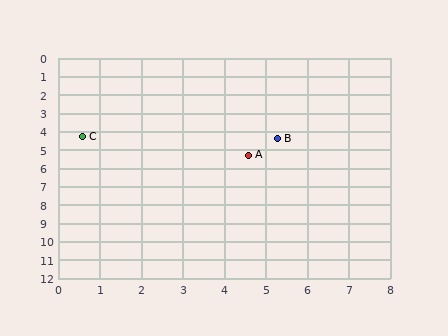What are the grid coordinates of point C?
Point C is at approximately (0.6, 4.3).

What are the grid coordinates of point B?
Point B is at approximately (5.3, 4.4).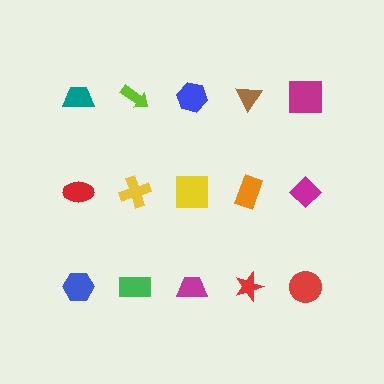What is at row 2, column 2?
A yellow cross.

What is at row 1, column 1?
A teal trapezoid.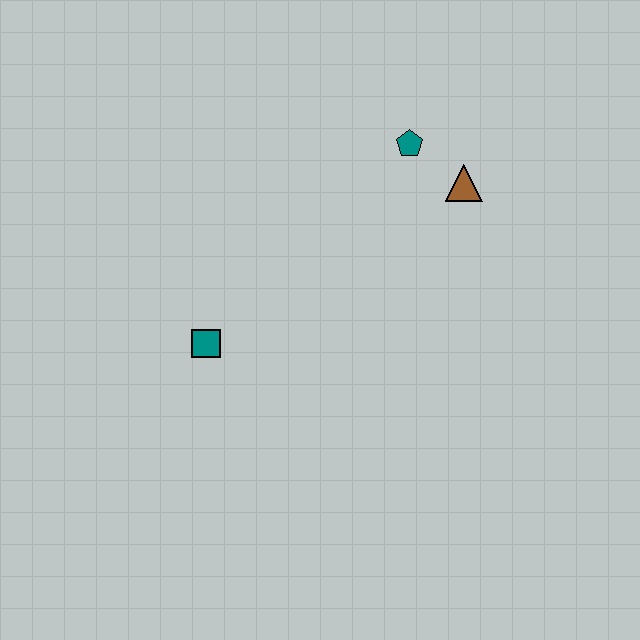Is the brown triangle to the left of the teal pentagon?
No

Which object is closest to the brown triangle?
The teal pentagon is closest to the brown triangle.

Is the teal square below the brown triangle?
Yes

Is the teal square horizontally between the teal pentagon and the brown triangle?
No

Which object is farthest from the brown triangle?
The teal square is farthest from the brown triangle.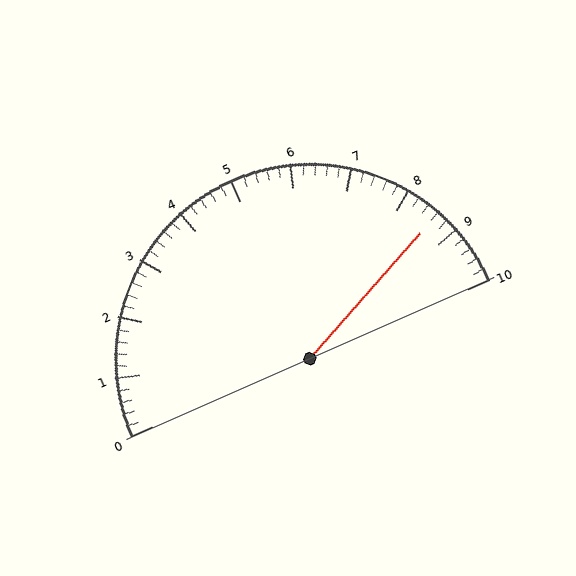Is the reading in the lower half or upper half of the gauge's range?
The reading is in the upper half of the range (0 to 10).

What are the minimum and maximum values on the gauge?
The gauge ranges from 0 to 10.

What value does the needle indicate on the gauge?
The needle indicates approximately 8.6.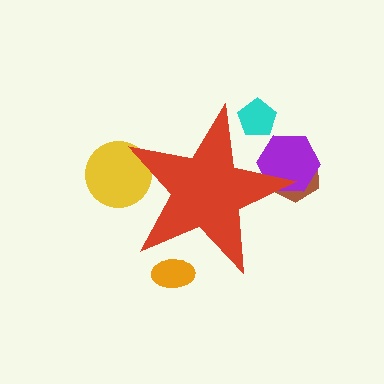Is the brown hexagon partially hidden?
Yes, the brown hexagon is partially hidden behind the red star.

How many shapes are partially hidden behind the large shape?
5 shapes are partially hidden.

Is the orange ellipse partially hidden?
Yes, the orange ellipse is partially hidden behind the red star.